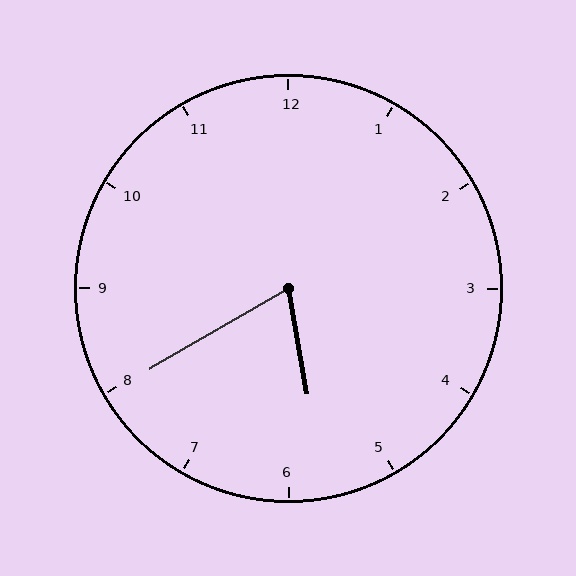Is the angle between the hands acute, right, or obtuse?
It is acute.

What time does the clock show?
5:40.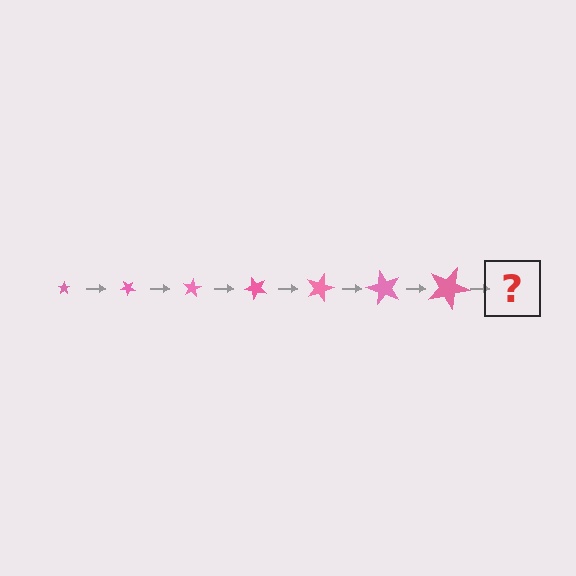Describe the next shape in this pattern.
It should be a star, larger than the previous one and rotated 280 degrees from the start.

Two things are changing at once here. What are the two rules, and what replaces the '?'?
The two rules are that the star grows larger each step and it rotates 40 degrees each step. The '?' should be a star, larger than the previous one and rotated 280 degrees from the start.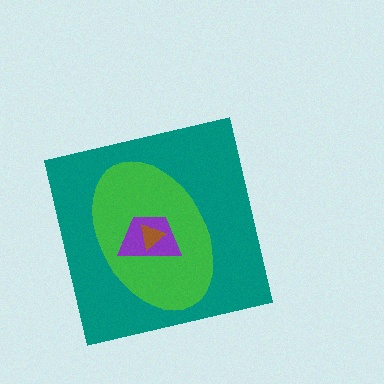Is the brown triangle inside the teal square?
Yes.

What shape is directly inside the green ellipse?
The purple trapezoid.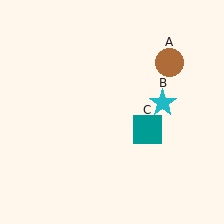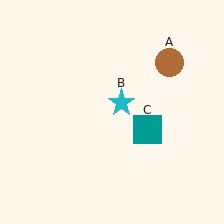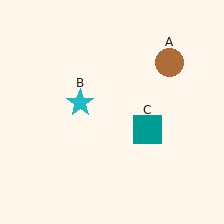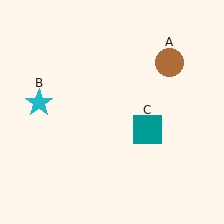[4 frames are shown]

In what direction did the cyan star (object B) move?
The cyan star (object B) moved left.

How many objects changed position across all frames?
1 object changed position: cyan star (object B).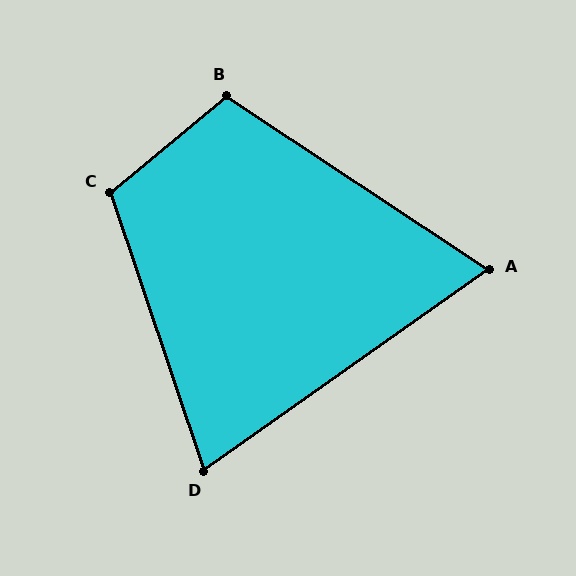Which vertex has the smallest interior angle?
A, at approximately 69 degrees.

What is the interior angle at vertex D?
Approximately 73 degrees (acute).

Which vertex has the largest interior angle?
C, at approximately 111 degrees.